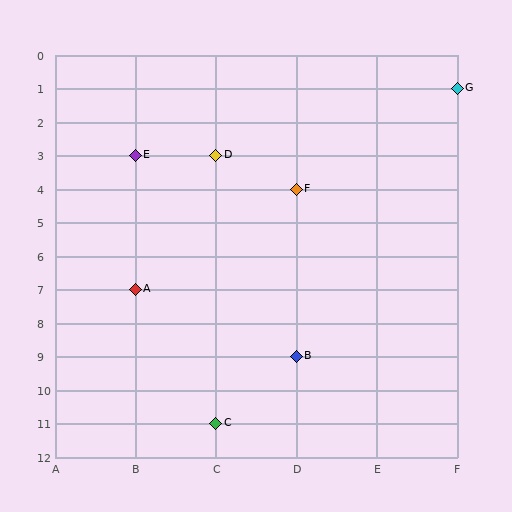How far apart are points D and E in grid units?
Points D and E are 1 column apart.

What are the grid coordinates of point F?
Point F is at grid coordinates (D, 4).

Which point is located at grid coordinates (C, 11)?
Point C is at (C, 11).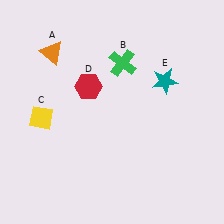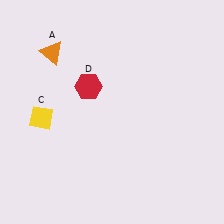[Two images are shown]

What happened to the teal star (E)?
The teal star (E) was removed in Image 2. It was in the top-right area of Image 1.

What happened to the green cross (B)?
The green cross (B) was removed in Image 2. It was in the top-right area of Image 1.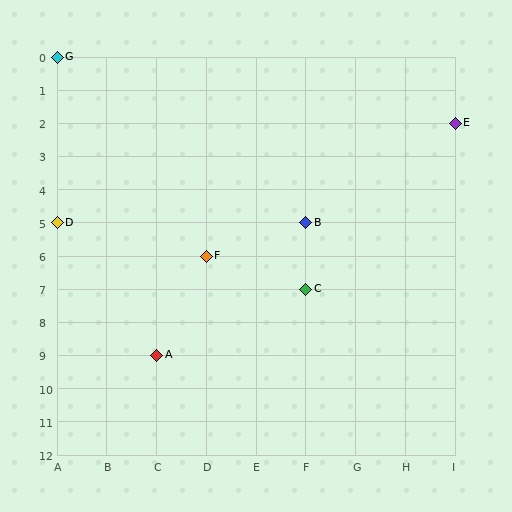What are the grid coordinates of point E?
Point E is at grid coordinates (I, 2).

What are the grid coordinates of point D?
Point D is at grid coordinates (A, 5).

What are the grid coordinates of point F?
Point F is at grid coordinates (D, 6).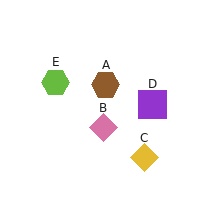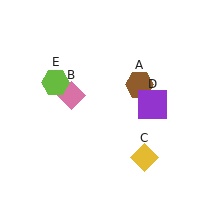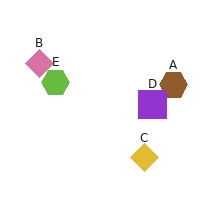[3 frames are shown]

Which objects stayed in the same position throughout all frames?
Yellow diamond (object C) and purple square (object D) and lime hexagon (object E) remained stationary.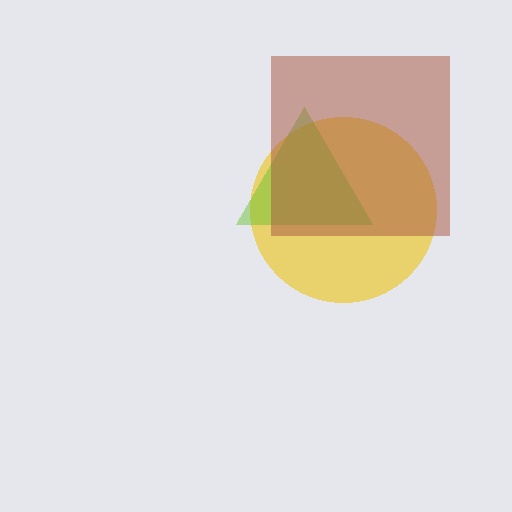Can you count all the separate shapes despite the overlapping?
Yes, there are 3 separate shapes.